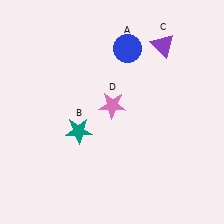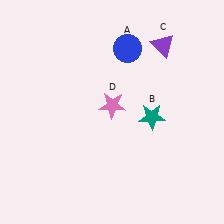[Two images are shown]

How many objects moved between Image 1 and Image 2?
1 object moved between the two images.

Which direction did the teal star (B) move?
The teal star (B) moved right.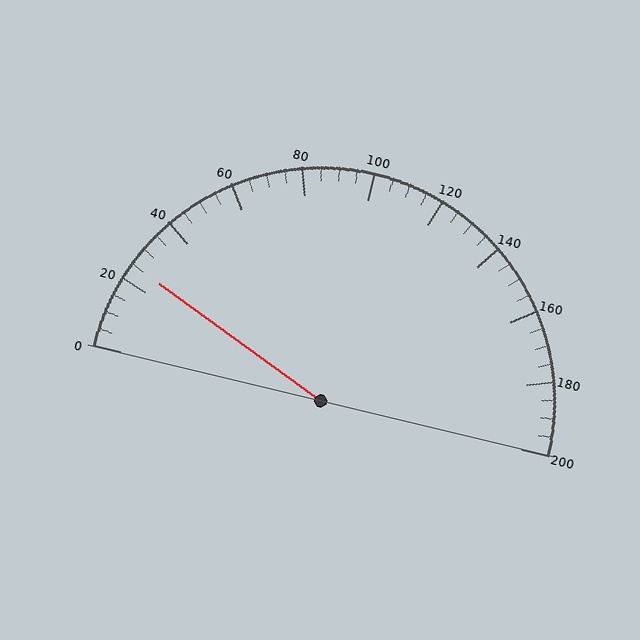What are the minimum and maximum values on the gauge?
The gauge ranges from 0 to 200.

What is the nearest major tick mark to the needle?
The nearest major tick mark is 20.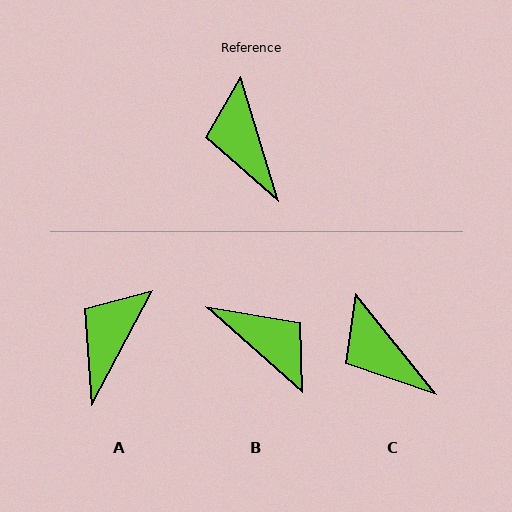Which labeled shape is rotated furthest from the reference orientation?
B, about 148 degrees away.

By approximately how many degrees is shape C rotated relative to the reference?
Approximately 22 degrees counter-clockwise.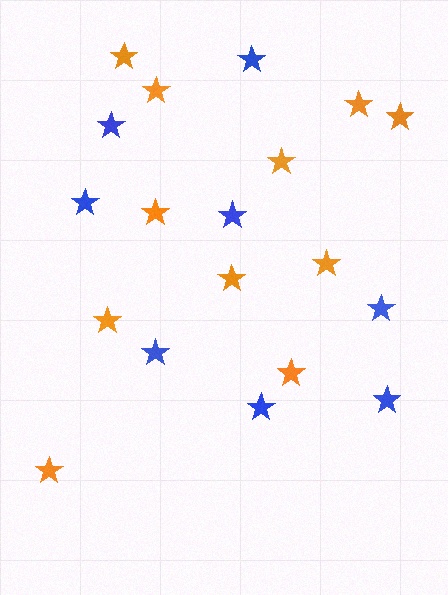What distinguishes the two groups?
There are 2 groups: one group of blue stars (8) and one group of orange stars (11).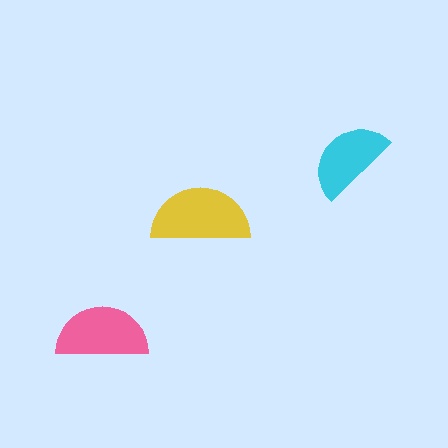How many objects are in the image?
There are 3 objects in the image.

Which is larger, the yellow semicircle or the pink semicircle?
The yellow one.